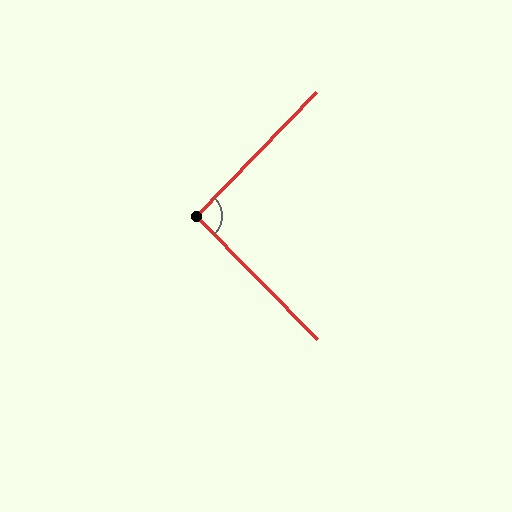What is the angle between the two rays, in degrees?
Approximately 91 degrees.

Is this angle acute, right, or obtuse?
It is approximately a right angle.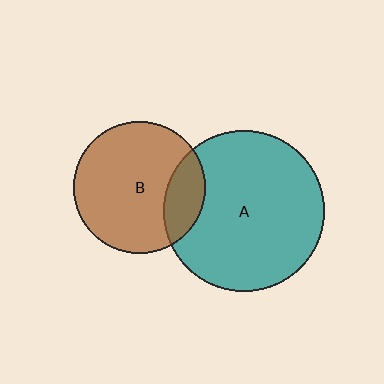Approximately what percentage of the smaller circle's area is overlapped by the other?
Approximately 20%.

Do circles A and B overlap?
Yes.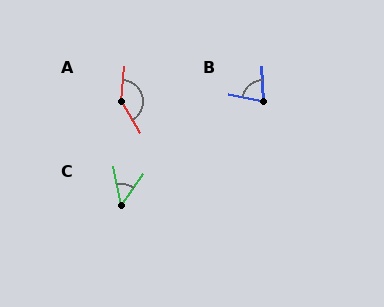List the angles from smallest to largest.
C (47°), B (76°), A (142°).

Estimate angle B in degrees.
Approximately 76 degrees.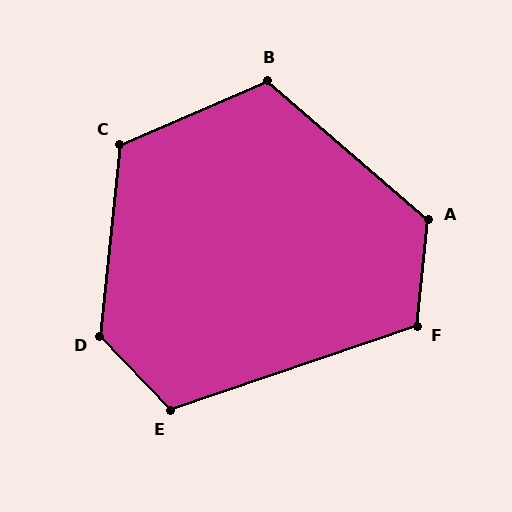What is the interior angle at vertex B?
Approximately 116 degrees (obtuse).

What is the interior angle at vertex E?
Approximately 115 degrees (obtuse).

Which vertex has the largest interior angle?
D, at approximately 130 degrees.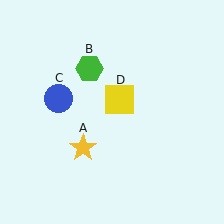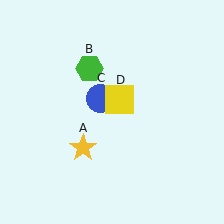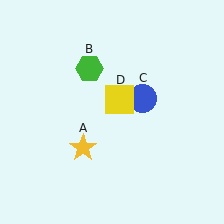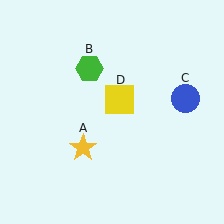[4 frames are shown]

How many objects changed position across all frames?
1 object changed position: blue circle (object C).